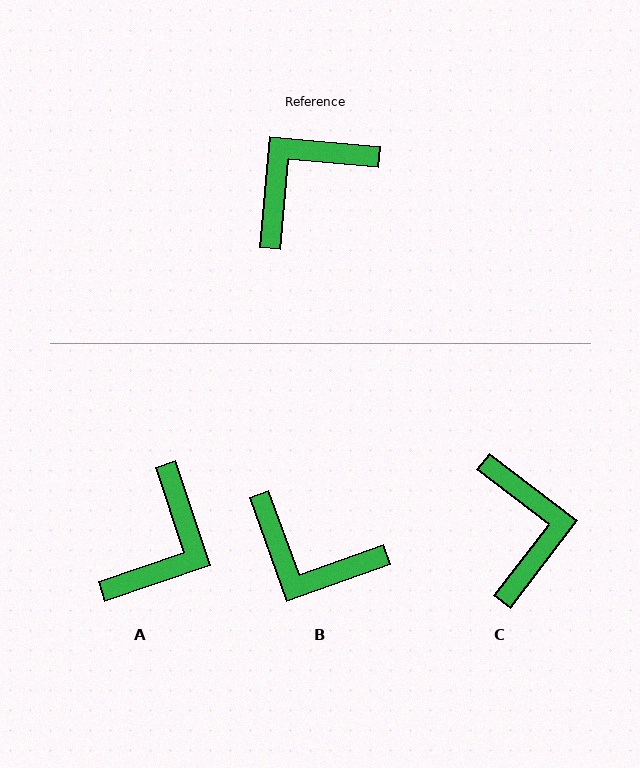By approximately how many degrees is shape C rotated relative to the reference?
Approximately 122 degrees clockwise.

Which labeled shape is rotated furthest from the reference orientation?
A, about 156 degrees away.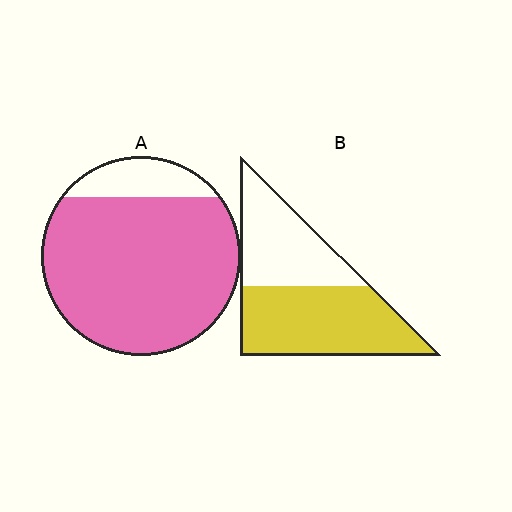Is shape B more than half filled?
Yes.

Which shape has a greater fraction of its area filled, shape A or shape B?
Shape A.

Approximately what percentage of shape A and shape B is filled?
A is approximately 85% and B is approximately 60%.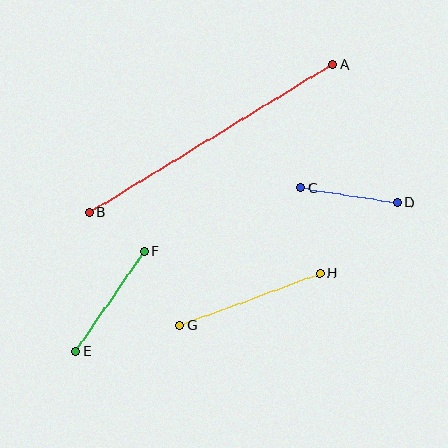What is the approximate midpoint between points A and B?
The midpoint is at approximately (211, 139) pixels.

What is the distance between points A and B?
The distance is approximately 285 pixels.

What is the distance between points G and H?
The distance is approximately 149 pixels.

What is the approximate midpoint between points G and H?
The midpoint is at approximately (250, 299) pixels.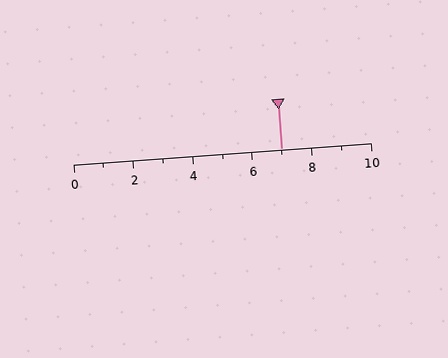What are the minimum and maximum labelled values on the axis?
The axis runs from 0 to 10.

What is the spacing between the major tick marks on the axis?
The major ticks are spaced 2 apart.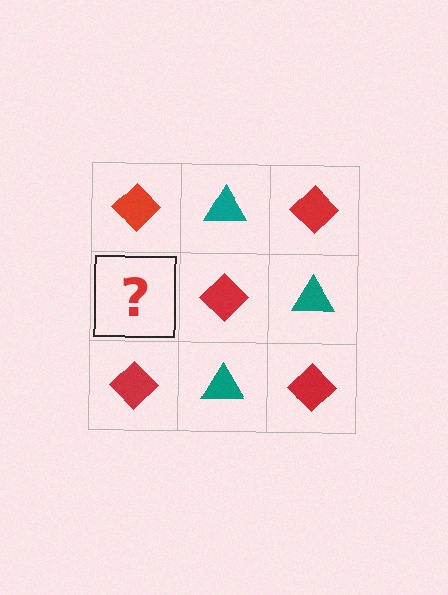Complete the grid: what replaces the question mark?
The question mark should be replaced with a teal triangle.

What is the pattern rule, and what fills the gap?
The rule is that it alternates red diamond and teal triangle in a checkerboard pattern. The gap should be filled with a teal triangle.